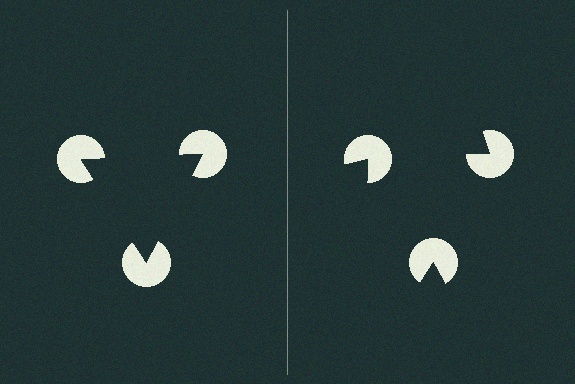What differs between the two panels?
The pac-man discs are positioned identically on both sides; only the wedge orientations differ. On the left they align to a triangle; on the right they are misaligned.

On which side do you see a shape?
An illusory triangle appears on the left side. On the right side the wedge cuts are rotated, so no coherent shape forms.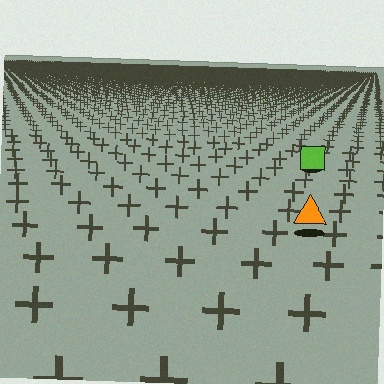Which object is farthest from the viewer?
The lime square is farthest from the viewer. It appears smaller and the ground texture around it is denser.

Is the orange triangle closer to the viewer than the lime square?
Yes. The orange triangle is closer — you can tell from the texture gradient: the ground texture is coarser near it.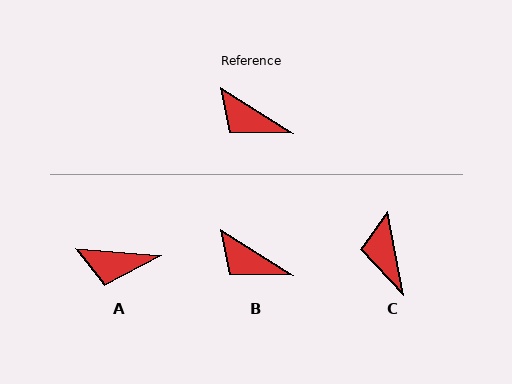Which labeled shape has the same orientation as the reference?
B.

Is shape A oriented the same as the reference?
No, it is off by about 28 degrees.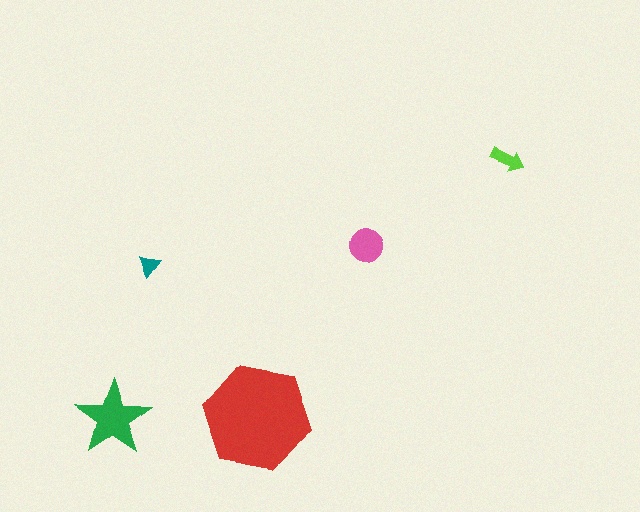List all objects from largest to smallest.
The red hexagon, the green star, the pink circle, the lime arrow, the teal triangle.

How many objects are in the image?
There are 5 objects in the image.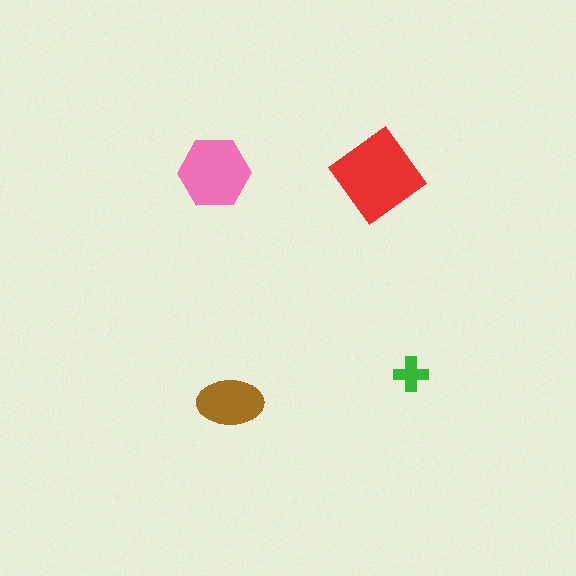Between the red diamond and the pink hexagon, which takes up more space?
The red diamond.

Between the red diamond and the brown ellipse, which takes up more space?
The red diamond.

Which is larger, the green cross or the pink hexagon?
The pink hexagon.